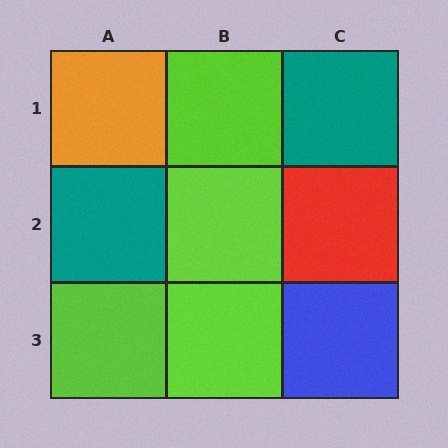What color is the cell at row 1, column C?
Teal.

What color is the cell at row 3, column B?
Lime.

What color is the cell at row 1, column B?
Lime.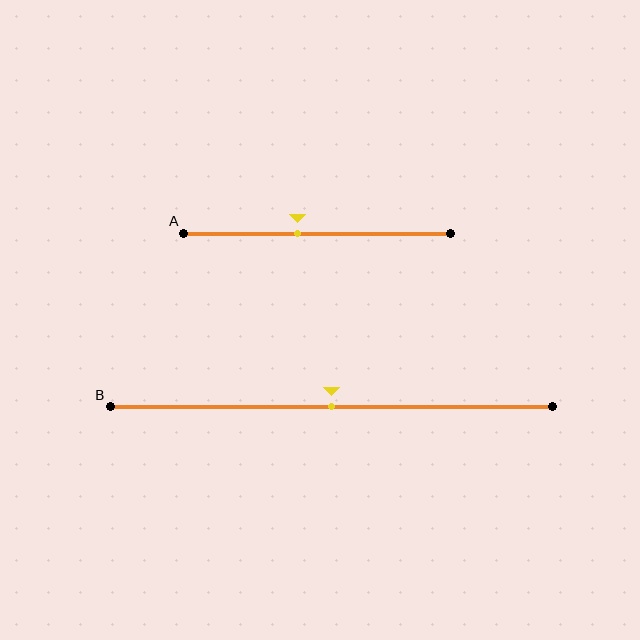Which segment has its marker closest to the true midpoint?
Segment B has its marker closest to the true midpoint.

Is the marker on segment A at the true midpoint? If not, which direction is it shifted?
No, the marker on segment A is shifted to the left by about 7% of the segment length.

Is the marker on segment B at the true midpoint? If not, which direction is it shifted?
Yes, the marker on segment B is at the true midpoint.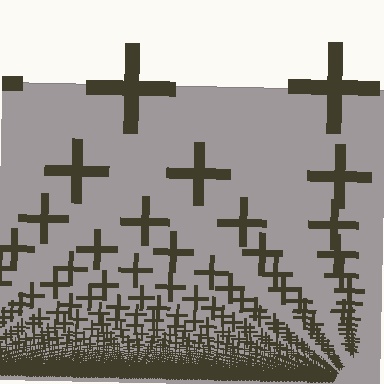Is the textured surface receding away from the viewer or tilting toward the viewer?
The surface appears to tilt toward the viewer. Texture elements get larger and sparser toward the top.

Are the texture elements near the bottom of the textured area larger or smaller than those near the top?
Smaller. The gradient is inverted — elements near the bottom are smaller and denser.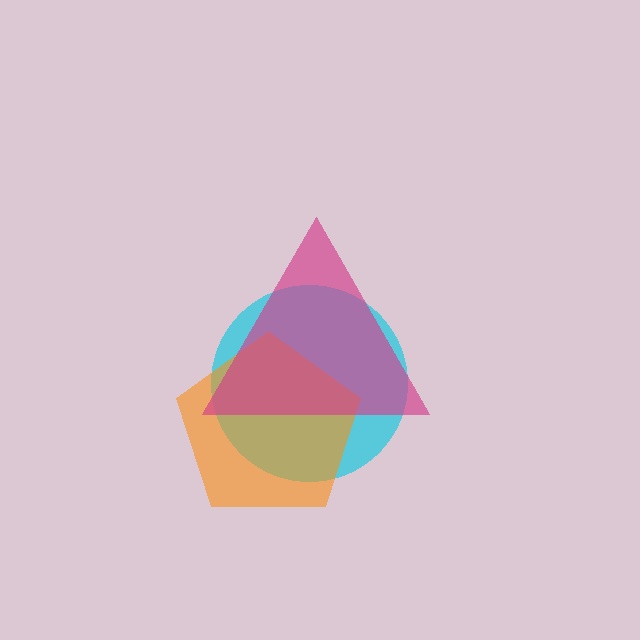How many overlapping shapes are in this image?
There are 3 overlapping shapes in the image.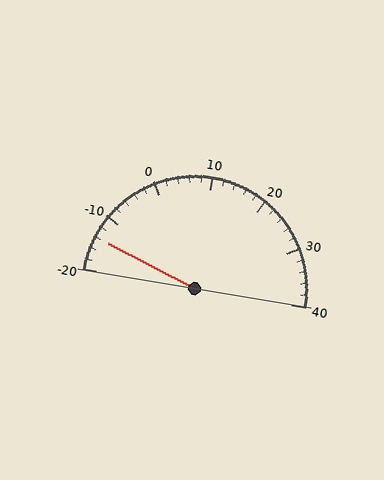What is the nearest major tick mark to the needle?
The nearest major tick mark is -10.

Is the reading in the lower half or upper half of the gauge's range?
The reading is in the lower half of the range (-20 to 40).